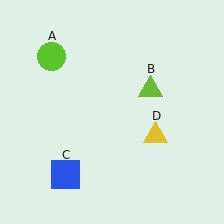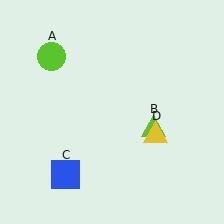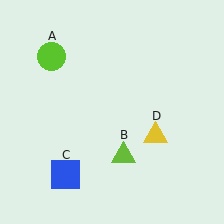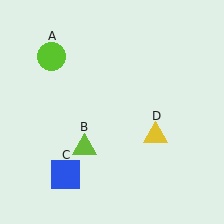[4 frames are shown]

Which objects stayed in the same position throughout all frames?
Lime circle (object A) and blue square (object C) and yellow triangle (object D) remained stationary.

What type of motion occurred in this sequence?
The lime triangle (object B) rotated clockwise around the center of the scene.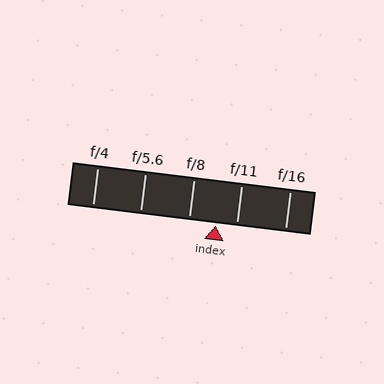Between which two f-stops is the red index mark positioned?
The index mark is between f/8 and f/11.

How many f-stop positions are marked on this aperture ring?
There are 5 f-stop positions marked.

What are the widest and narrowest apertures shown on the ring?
The widest aperture shown is f/4 and the narrowest is f/16.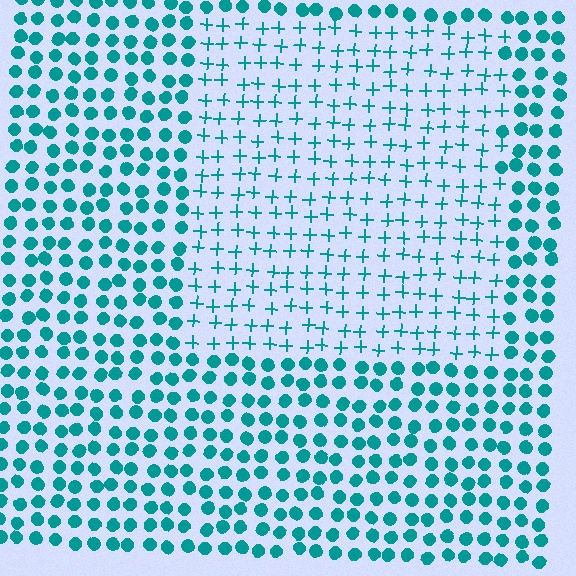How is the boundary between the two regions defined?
The boundary is defined by a change in element shape: plus signs inside vs. circles outside. All elements share the same color and spacing.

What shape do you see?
I see a rectangle.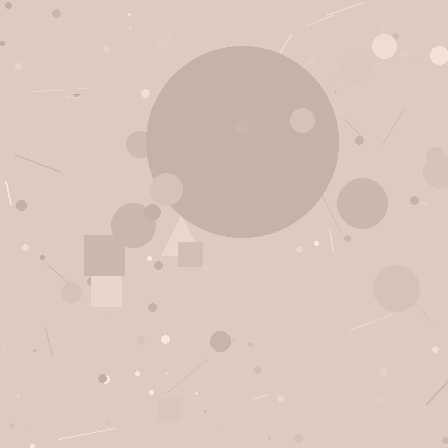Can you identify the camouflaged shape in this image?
The camouflaged shape is a circle.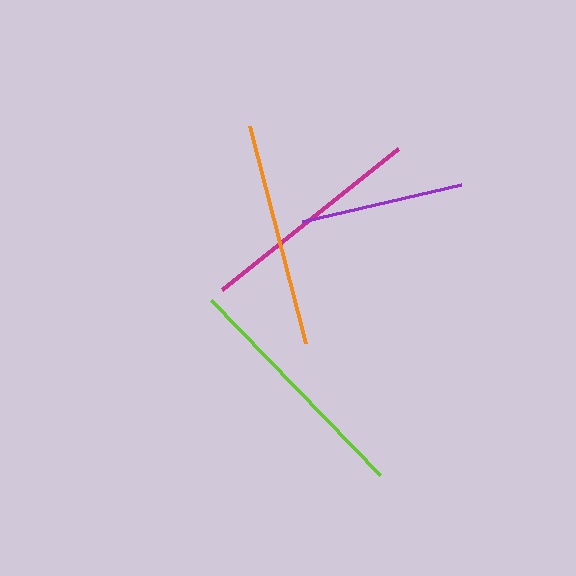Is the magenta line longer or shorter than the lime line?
The lime line is longer than the magenta line.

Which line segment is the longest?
The lime line is the longest at approximately 243 pixels.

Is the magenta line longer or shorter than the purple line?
The magenta line is longer than the purple line.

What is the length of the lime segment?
The lime segment is approximately 243 pixels long.